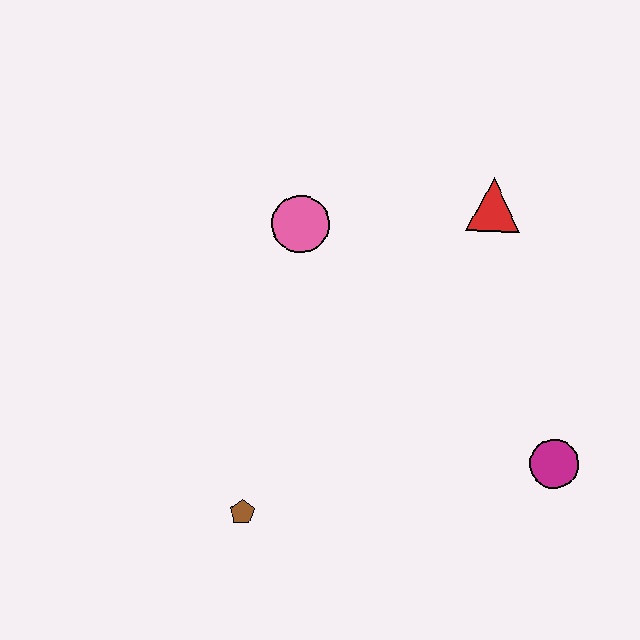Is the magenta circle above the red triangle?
No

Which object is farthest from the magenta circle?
The pink circle is farthest from the magenta circle.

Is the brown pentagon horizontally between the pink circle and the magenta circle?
No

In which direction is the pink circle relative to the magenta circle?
The pink circle is to the left of the magenta circle.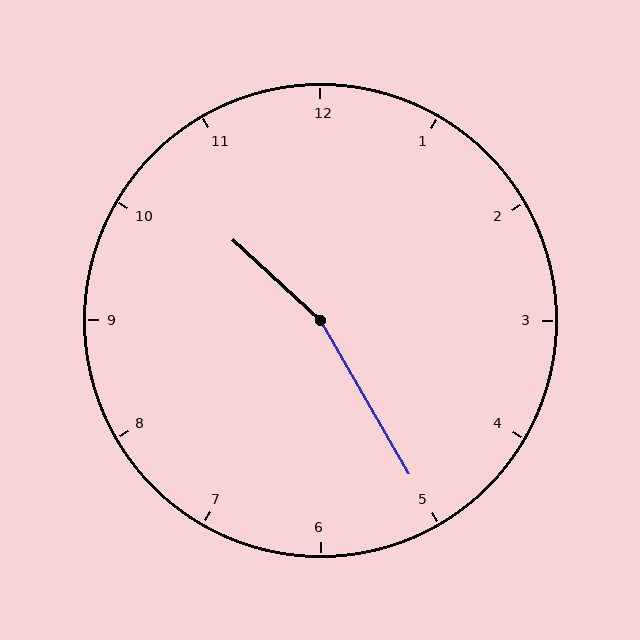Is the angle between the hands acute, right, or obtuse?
It is obtuse.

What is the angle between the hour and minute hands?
Approximately 162 degrees.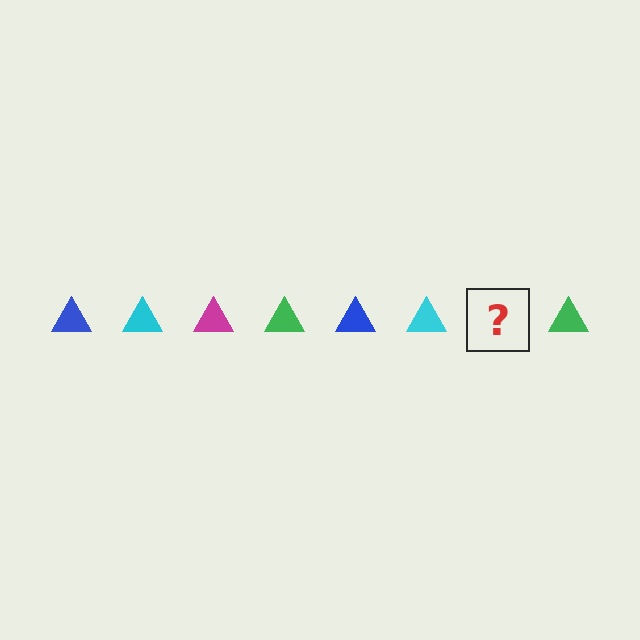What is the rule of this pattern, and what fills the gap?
The rule is that the pattern cycles through blue, cyan, magenta, green triangles. The gap should be filled with a magenta triangle.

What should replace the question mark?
The question mark should be replaced with a magenta triangle.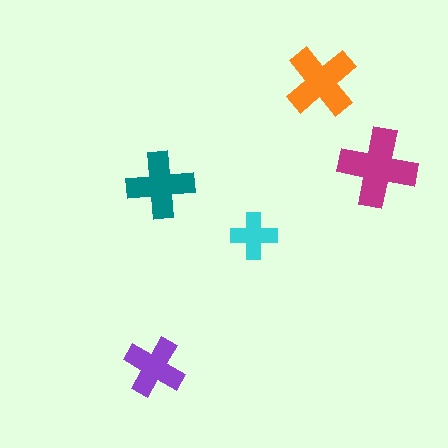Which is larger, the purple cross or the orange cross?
The orange one.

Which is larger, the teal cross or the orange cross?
The orange one.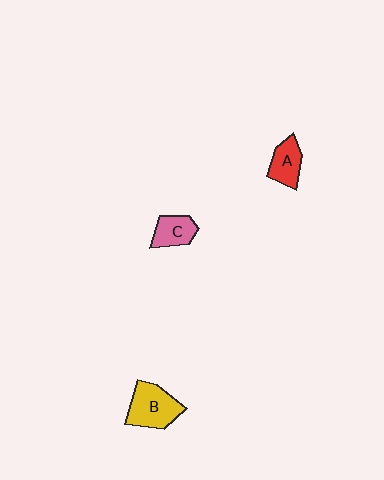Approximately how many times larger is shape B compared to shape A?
Approximately 1.6 times.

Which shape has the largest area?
Shape B (yellow).